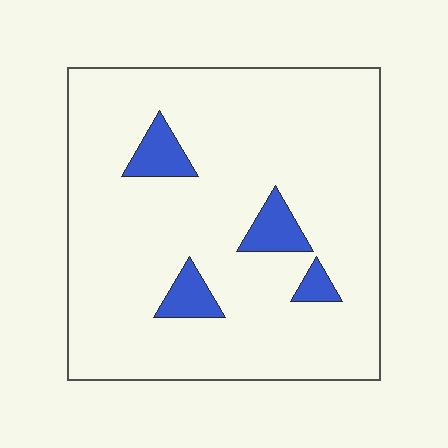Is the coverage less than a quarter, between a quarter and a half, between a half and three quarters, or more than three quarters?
Less than a quarter.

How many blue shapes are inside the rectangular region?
4.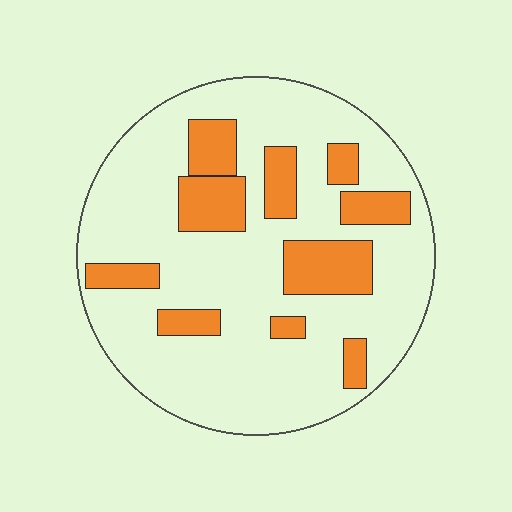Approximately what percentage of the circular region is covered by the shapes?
Approximately 25%.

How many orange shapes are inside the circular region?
10.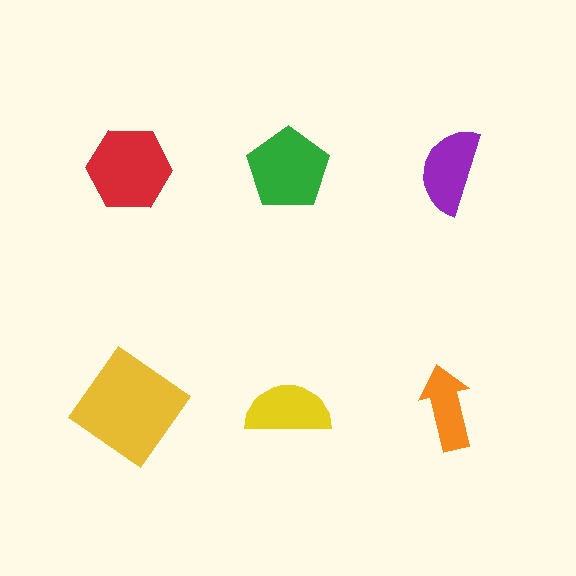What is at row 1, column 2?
A green pentagon.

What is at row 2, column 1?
A yellow diamond.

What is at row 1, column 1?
A red hexagon.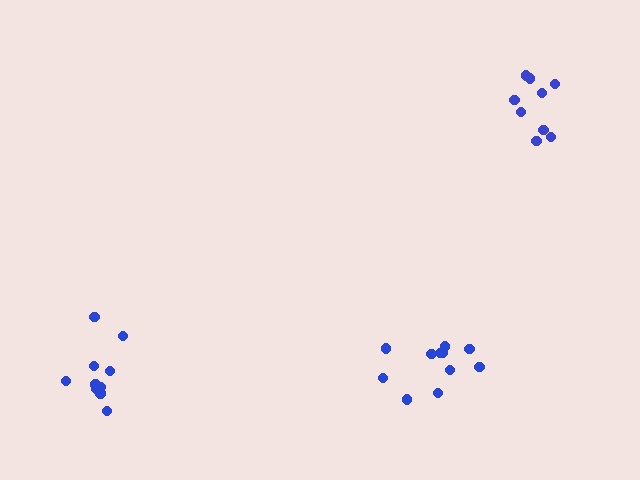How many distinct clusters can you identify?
There are 3 distinct clusters.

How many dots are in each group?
Group 1: 11 dots, Group 2: 9 dots, Group 3: 11 dots (31 total).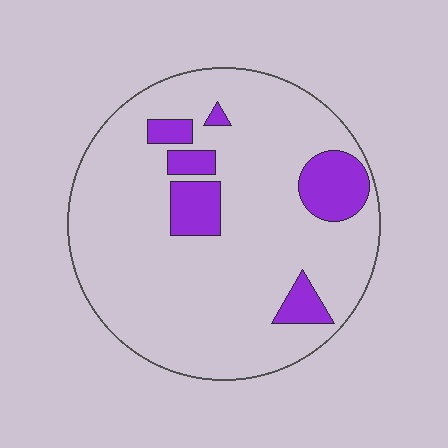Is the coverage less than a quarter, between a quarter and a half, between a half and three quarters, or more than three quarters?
Less than a quarter.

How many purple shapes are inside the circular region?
6.